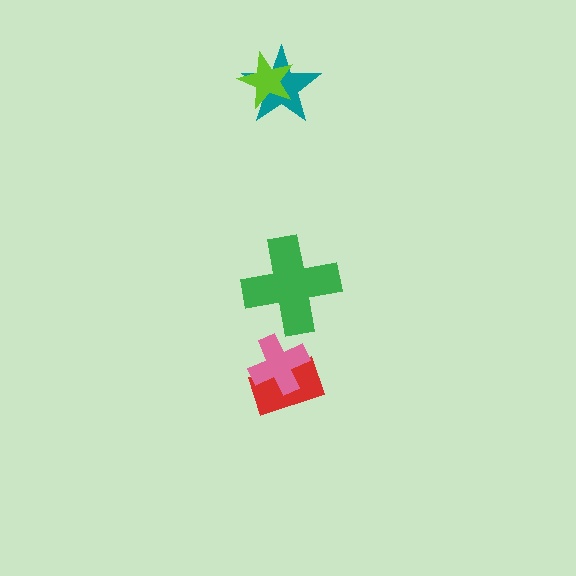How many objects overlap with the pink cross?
1 object overlaps with the pink cross.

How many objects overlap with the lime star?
1 object overlaps with the lime star.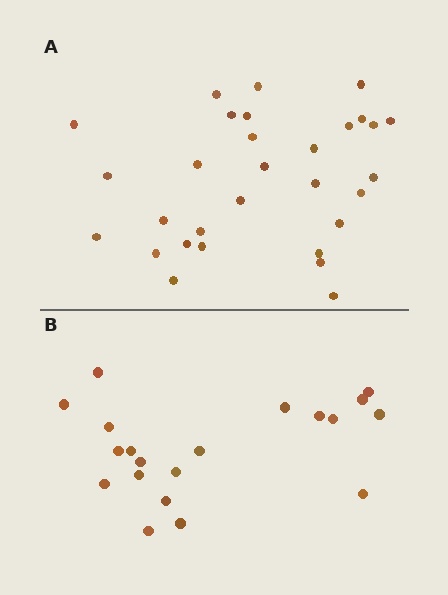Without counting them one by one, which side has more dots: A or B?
Region A (the top region) has more dots.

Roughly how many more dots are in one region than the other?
Region A has roughly 10 or so more dots than region B.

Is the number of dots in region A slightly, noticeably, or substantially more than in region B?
Region A has substantially more. The ratio is roughly 1.5 to 1.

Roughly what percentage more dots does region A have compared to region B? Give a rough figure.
About 50% more.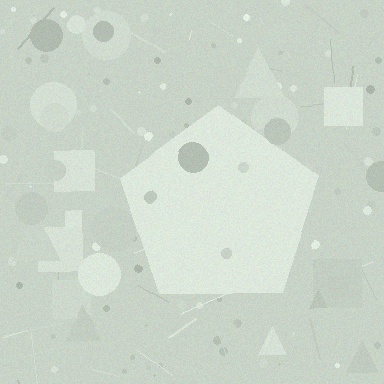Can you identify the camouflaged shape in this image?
The camouflaged shape is a pentagon.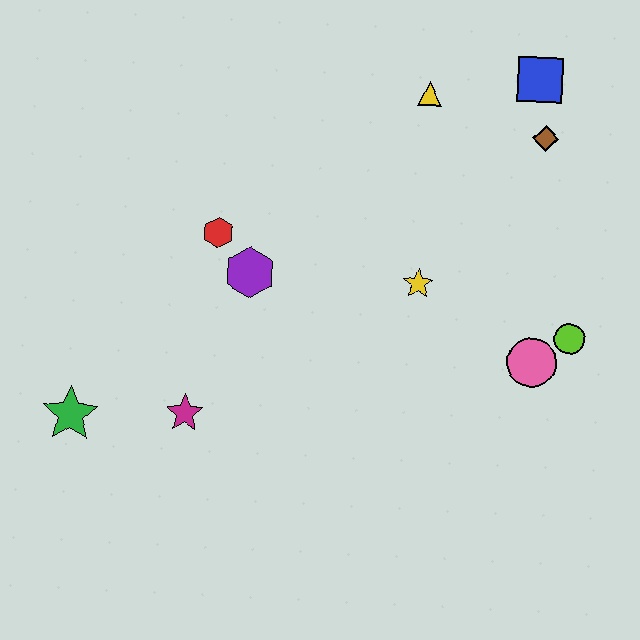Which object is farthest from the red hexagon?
The lime circle is farthest from the red hexagon.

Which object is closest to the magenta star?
The green star is closest to the magenta star.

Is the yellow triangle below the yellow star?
No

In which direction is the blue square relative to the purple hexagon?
The blue square is to the right of the purple hexagon.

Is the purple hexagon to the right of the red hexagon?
Yes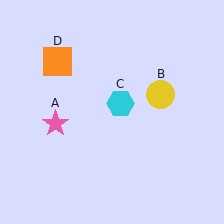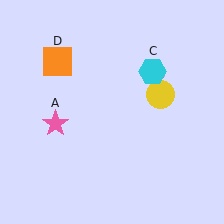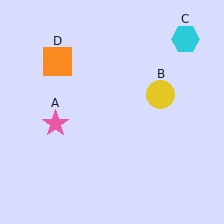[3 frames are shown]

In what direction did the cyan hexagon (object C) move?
The cyan hexagon (object C) moved up and to the right.